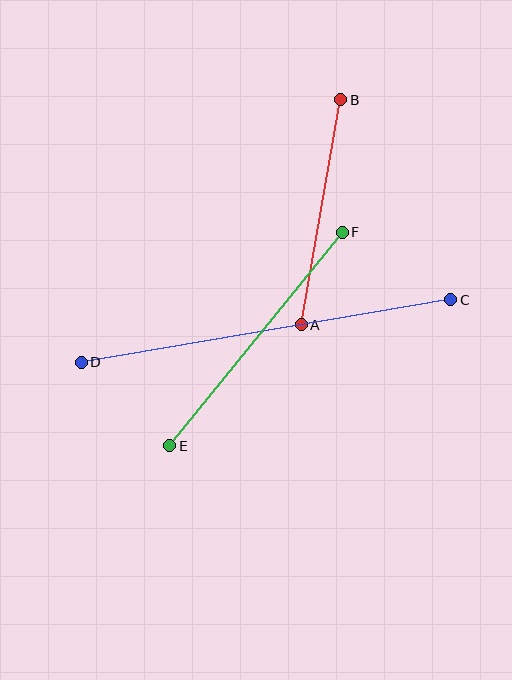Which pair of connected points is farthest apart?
Points C and D are farthest apart.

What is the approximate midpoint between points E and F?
The midpoint is at approximately (256, 339) pixels.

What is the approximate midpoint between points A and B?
The midpoint is at approximately (321, 212) pixels.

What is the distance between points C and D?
The distance is approximately 374 pixels.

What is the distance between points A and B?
The distance is approximately 228 pixels.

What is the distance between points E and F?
The distance is approximately 274 pixels.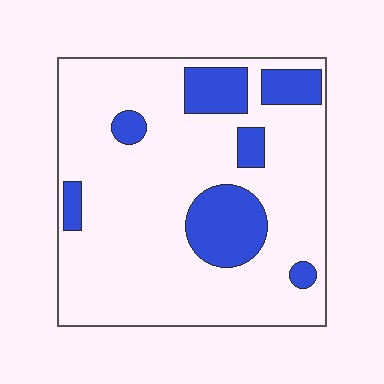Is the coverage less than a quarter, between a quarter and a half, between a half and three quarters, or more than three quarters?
Less than a quarter.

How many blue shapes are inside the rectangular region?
7.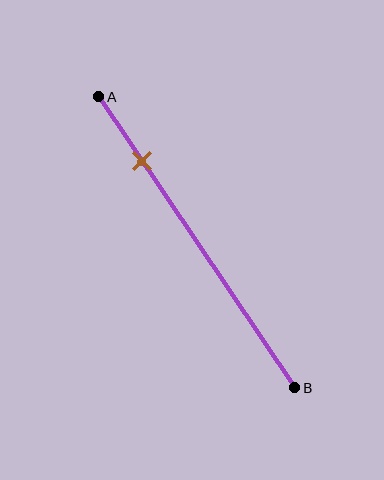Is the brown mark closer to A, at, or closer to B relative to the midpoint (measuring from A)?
The brown mark is closer to point A than the midpoint of segment AB.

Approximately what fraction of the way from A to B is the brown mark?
The brown mark is approximately 20% of the way from A to B.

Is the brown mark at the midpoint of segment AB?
No, the mark is at about 20% from A, not at the 50% midpoint.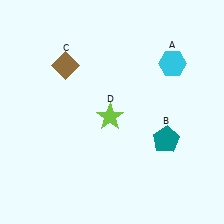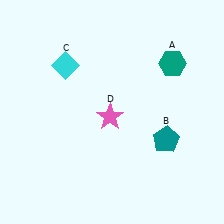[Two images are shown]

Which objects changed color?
A changed from cyan to teal. C changed from brown to cyan. D changed from lime to pink.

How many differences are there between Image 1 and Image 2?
There are 3 differences between the two images.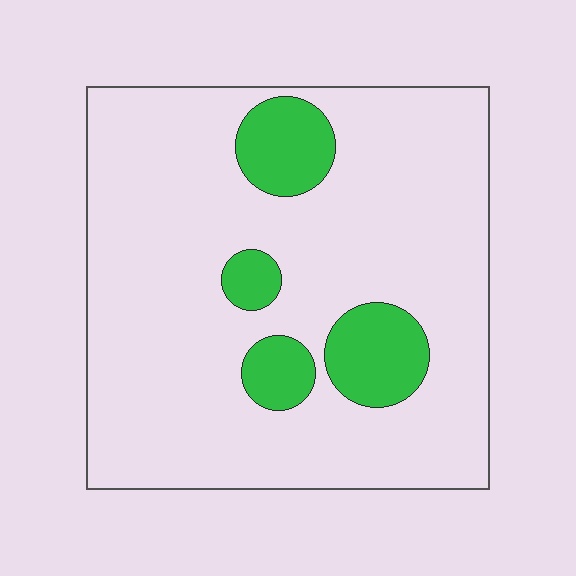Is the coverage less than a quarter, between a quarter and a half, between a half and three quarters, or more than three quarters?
Less than a quarter.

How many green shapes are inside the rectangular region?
4.